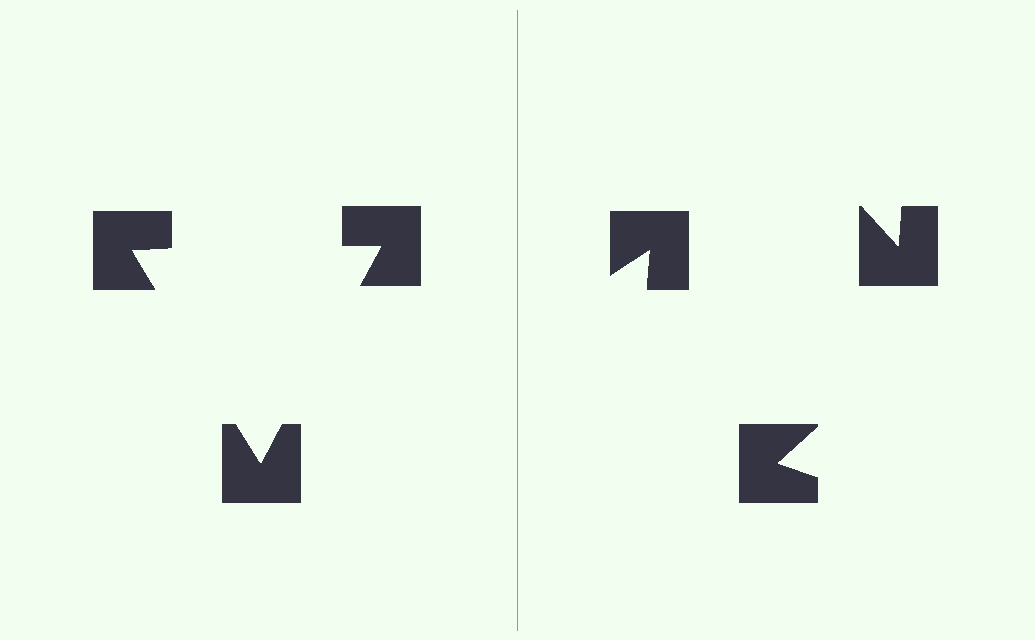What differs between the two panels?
The notched squares are positioned identically on both sides; only the wedge orientations differ. On the left they align to a triangle; on the right they are misaligned.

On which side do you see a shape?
An illusory triangle appears on the left side. On the right side the wedge cuts are rotated, so no coherent shape forms.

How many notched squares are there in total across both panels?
6 — 3 on each side.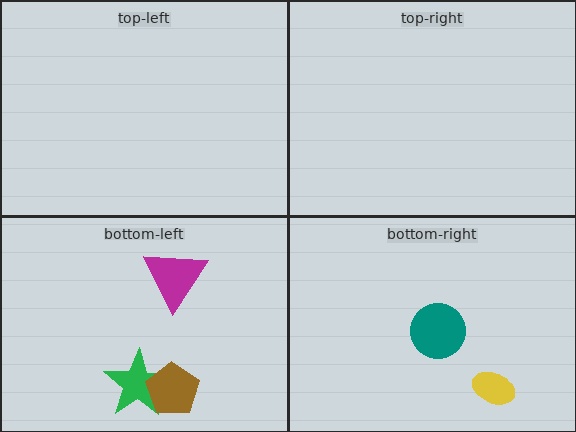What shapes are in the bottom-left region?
The green star, the brown pentagon, the magenta triangle.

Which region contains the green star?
The bottom-left region.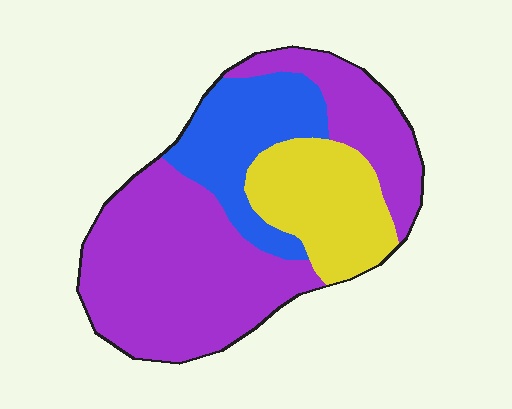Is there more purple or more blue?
Purple.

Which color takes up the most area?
Purple, at roughly 60%.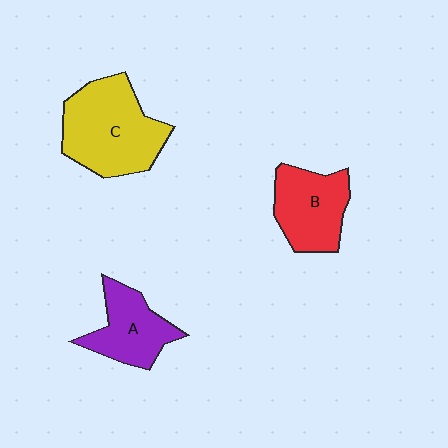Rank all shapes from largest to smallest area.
From largest to smallest: C (yellow), B (red), A (purple).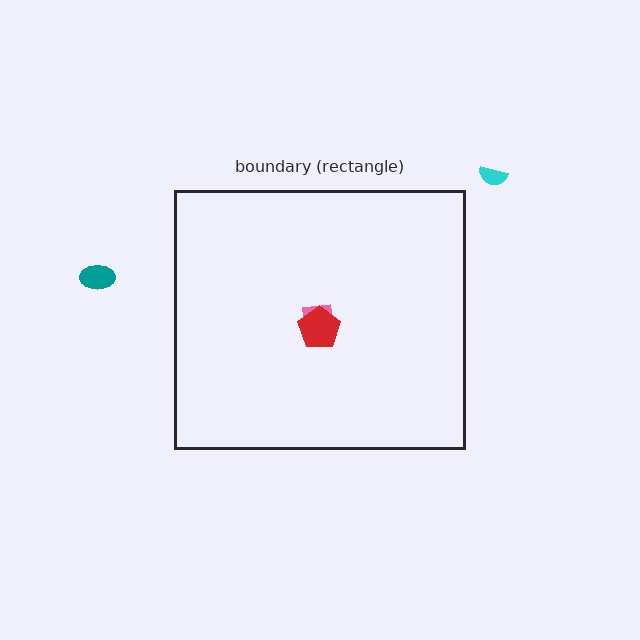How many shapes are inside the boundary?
2 inside, 2 outside.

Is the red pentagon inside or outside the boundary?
Inside.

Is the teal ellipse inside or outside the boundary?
Outside.